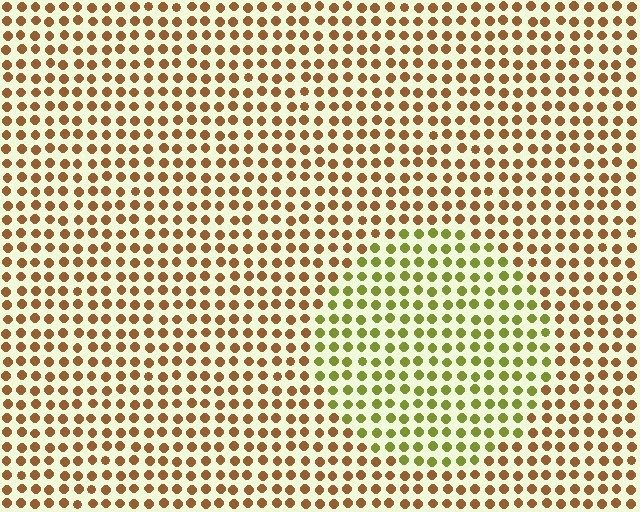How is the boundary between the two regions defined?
The boundary is defined purely by a slight shift in hue (about 47 degrees). Spacing, size, and orientation are identical on both sides.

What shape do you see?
I see a circle.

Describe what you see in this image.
The image is filled with small brown elements in a uniform arrangement. A circle-shaped region is visible where the elements are tinted to a slightly different hue, forming a subtle color boundary.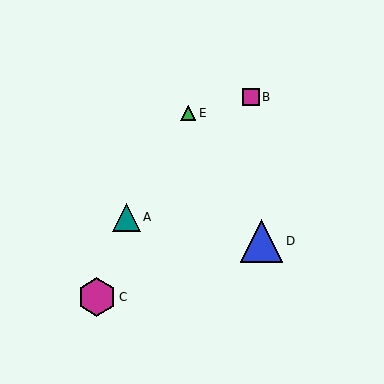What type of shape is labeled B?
Shape B is a magenta square.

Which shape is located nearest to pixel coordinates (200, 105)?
The green triangle (labeled E) at (188, 113) is nearest to that location.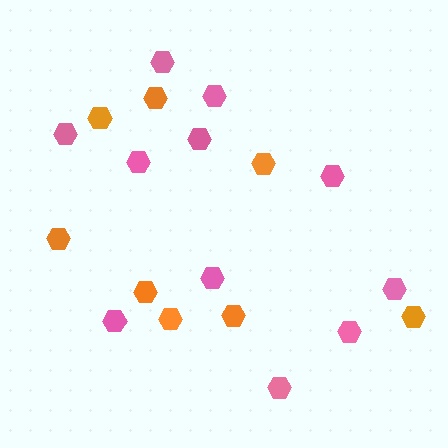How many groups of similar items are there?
There are 2 groups: one group of orange hexagons (8) and one group of pink hexagons (11).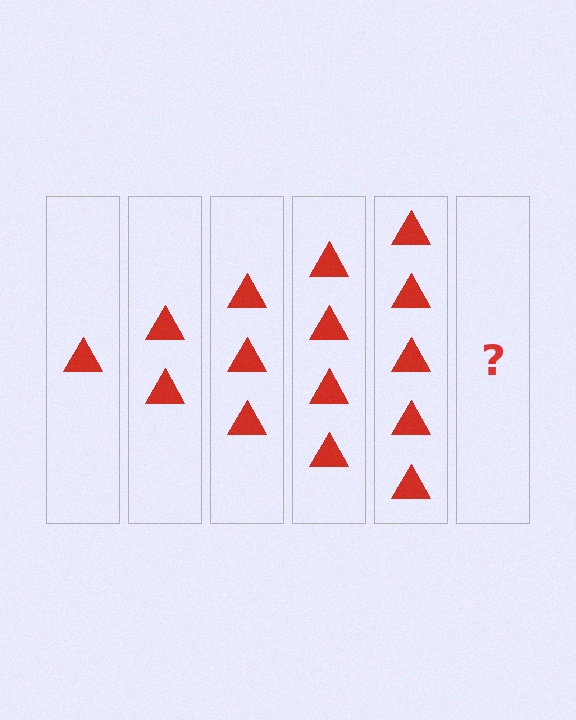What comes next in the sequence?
The next element should be 6 triangles.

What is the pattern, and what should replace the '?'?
The pattern is that each step adds one more triangle. The '?' should be 6 triangles.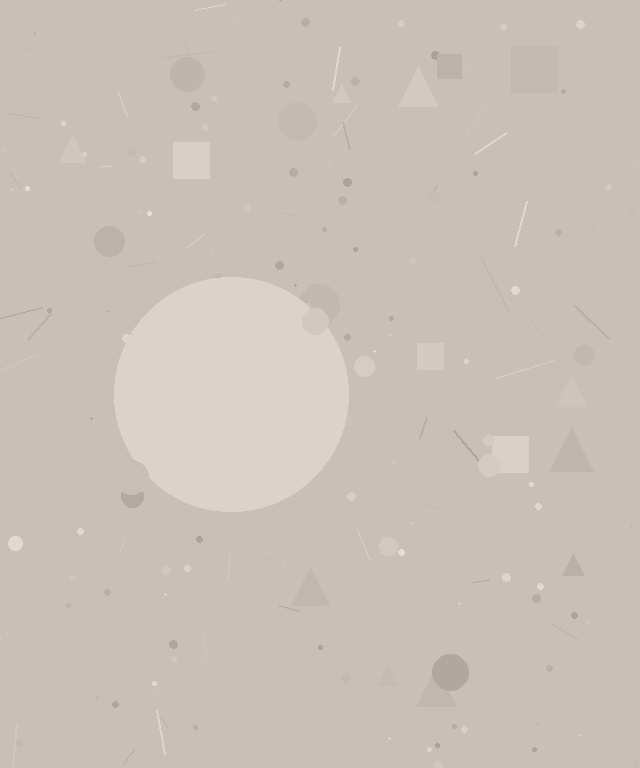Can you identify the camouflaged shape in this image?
The camouflaged shape is a circle.